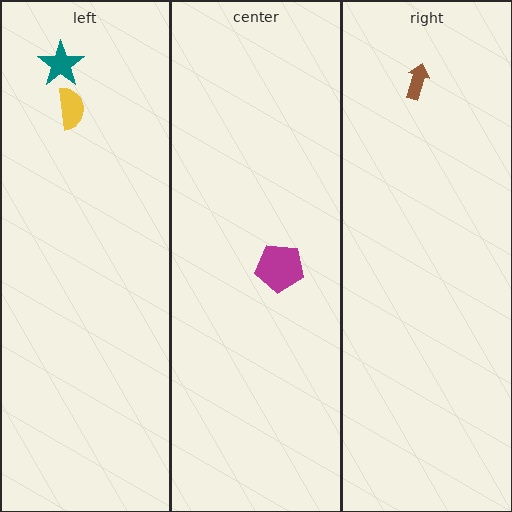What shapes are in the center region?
The magenta pentagon.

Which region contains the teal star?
The left region.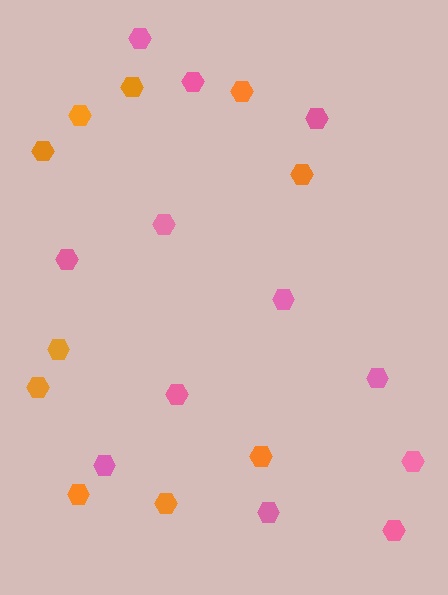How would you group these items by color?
There are 2 groups: one group of pink hexagons (12) and one group of orange hexagons (10).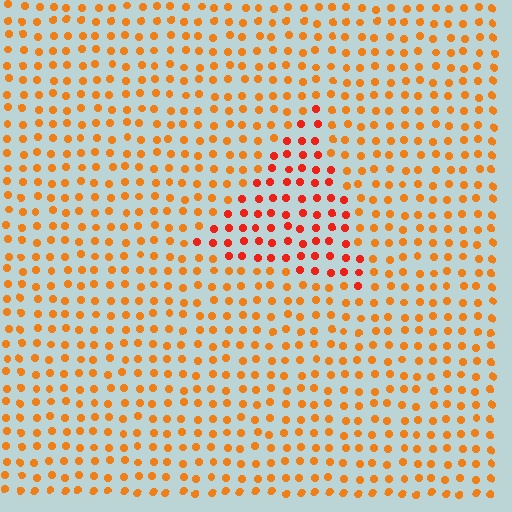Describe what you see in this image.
The image is filled with small orange elements in a uniform arrangement. A triangle-shaped region is visible where the elements are tinted to a slightly different hue, forming a subtle color boundary.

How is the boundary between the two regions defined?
The boundary is defined purely by a slight shift in hue (about 26 degrees). Spacing, size, and orientation are identical on both sides.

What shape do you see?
I see a triangle.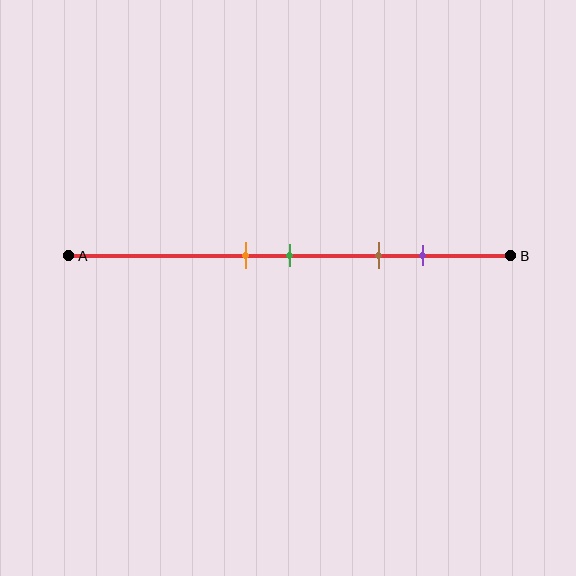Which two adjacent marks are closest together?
The orange and green marks are the closest adjacent pair.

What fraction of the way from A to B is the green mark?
The green mark is approximately 50% (0.5) of the way from A to B.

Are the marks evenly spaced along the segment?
No, the marks are not evenly spaced.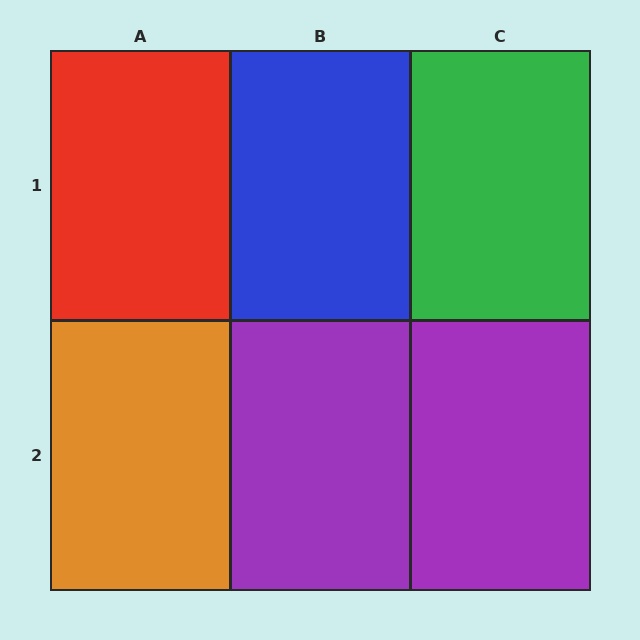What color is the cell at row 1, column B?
Blue.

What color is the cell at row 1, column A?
Red.